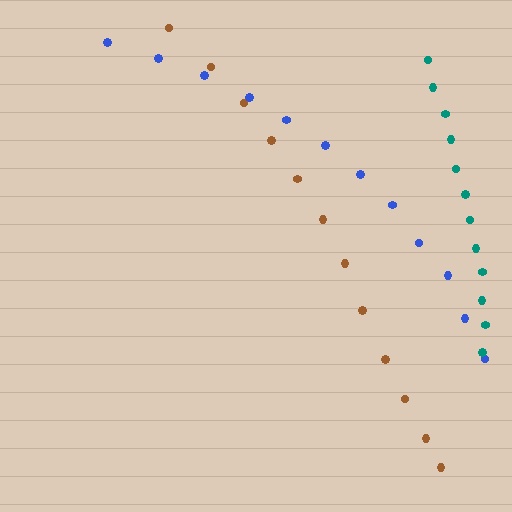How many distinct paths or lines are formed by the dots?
There are 3 distinct paths.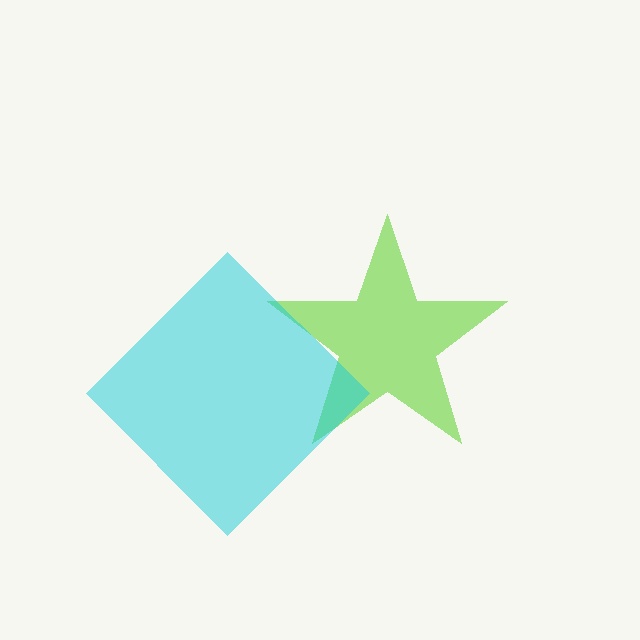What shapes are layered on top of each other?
The layered shapes are: a lime star, a cyan diamond.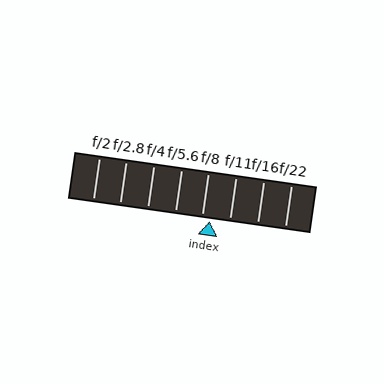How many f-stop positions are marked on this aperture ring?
There are 8 f-stop positions marked.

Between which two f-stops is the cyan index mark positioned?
The index mark is between f/8 and f/11.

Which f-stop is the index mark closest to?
The index mark is closest to f/8.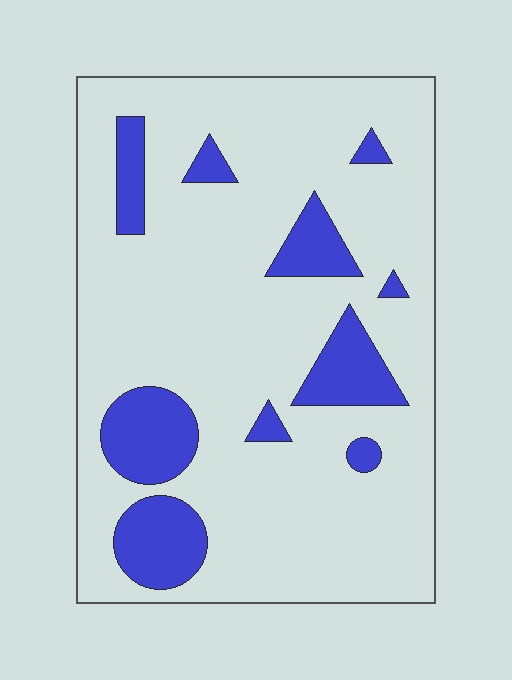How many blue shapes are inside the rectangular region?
10.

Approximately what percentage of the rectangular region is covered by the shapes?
Approximately 20%.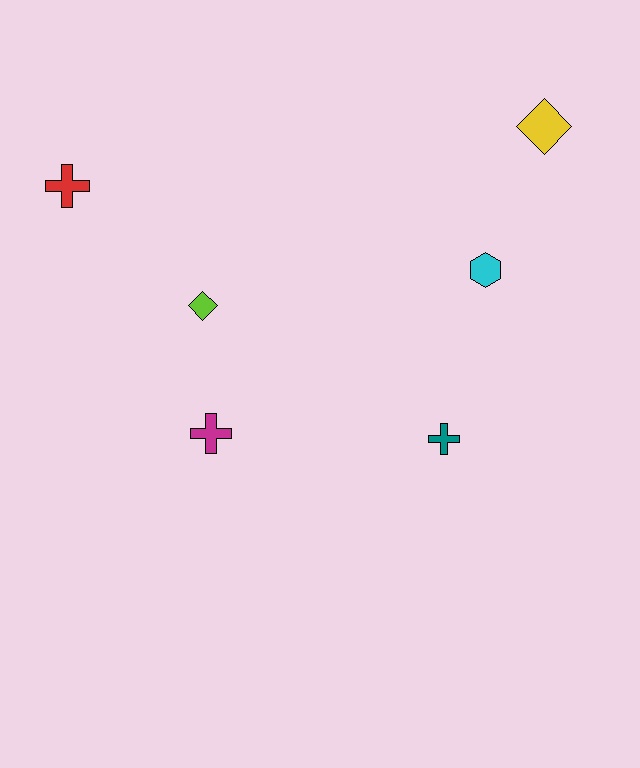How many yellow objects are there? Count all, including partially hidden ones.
There is 1 yellow object.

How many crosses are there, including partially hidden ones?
There are 3 crosses.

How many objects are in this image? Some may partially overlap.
There are 6 objects.